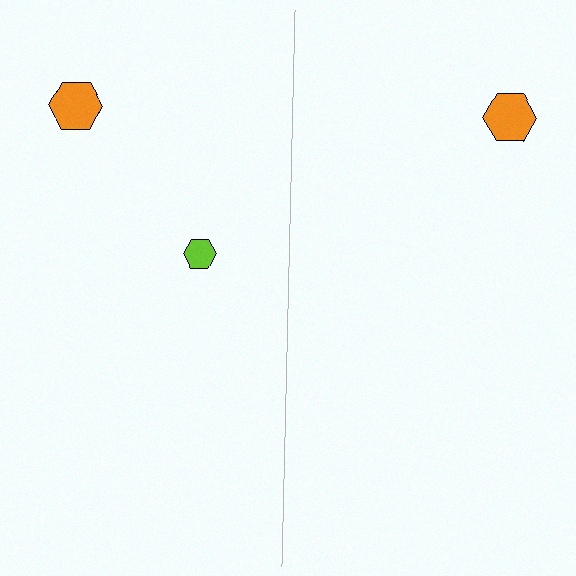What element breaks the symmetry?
A lime hexagon is missing from the right side.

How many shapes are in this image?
There are 3 shapes in this image.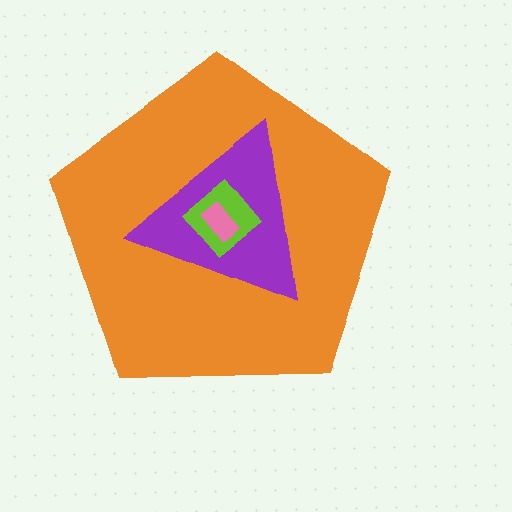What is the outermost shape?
The orange pentagon.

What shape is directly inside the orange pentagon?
The purple triangle.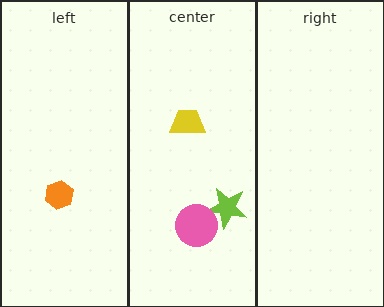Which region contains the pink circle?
The center region.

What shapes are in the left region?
The orange hexagon.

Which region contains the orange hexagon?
The left region.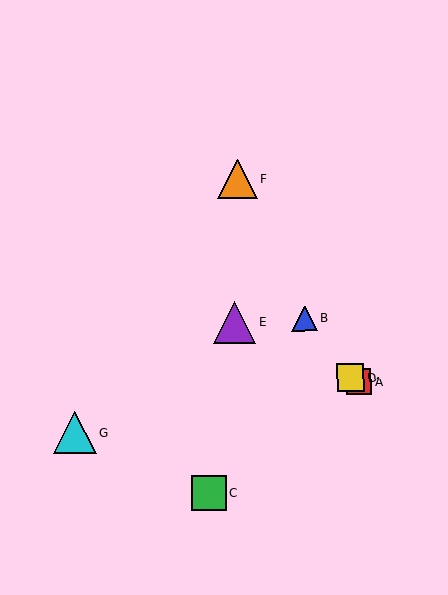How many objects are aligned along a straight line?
3 objects (A, D, E) are aligned along a straight line.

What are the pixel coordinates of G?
Object G is at (75, 433).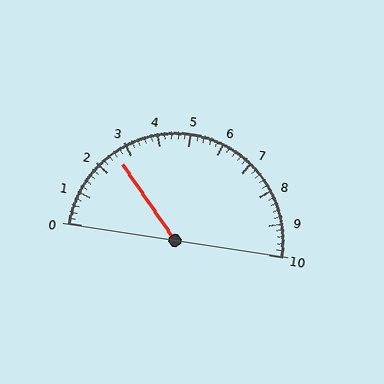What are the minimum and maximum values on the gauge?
The gauge ranges from 0 to 10.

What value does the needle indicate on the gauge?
The needle indicates approximately 2.6.